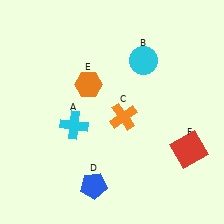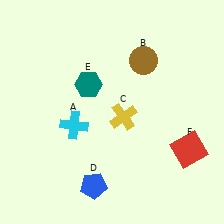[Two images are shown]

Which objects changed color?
B changed from cyan to brown. C changed from orange to yellow. E changed from orange to teal.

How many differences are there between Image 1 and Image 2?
There are 3 differences between the two images.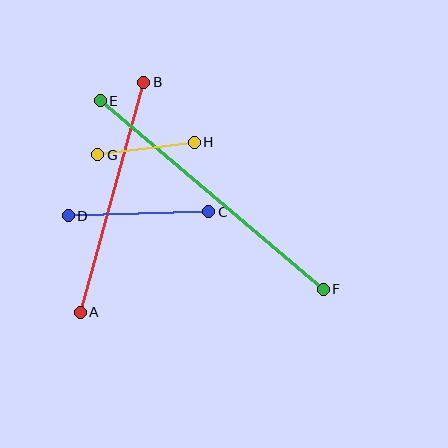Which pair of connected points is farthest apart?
Points E and F are farthest apart.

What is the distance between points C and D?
The distance is approximately 141 pixels.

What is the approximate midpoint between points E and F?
The midpoint is at approximately (212, 195) pixels.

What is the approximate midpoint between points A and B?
The midpoint is at approximately (112, 197) pixels.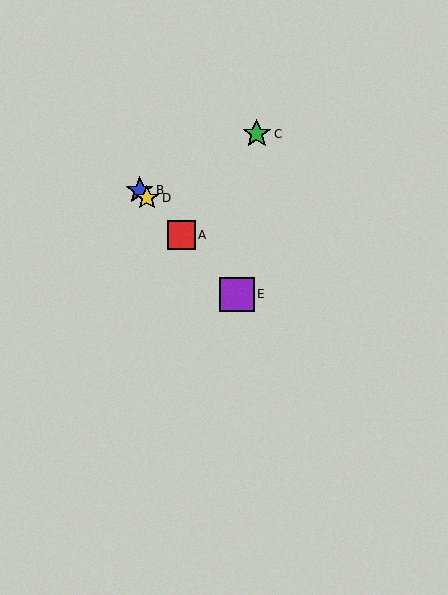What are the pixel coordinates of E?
Object E is at (237, 294).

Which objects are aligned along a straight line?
Objects A, B, D, E are aligned along a straight line.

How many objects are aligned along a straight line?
4 objects (A, B, D, E) are aligned along a straight line.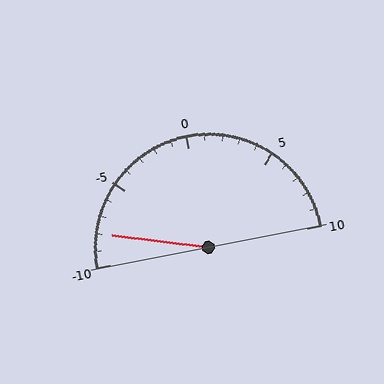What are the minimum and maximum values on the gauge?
The gauge ranges from -10 to 10.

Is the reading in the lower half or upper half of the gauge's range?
The reading is in the lower half of the range (-10 to 10).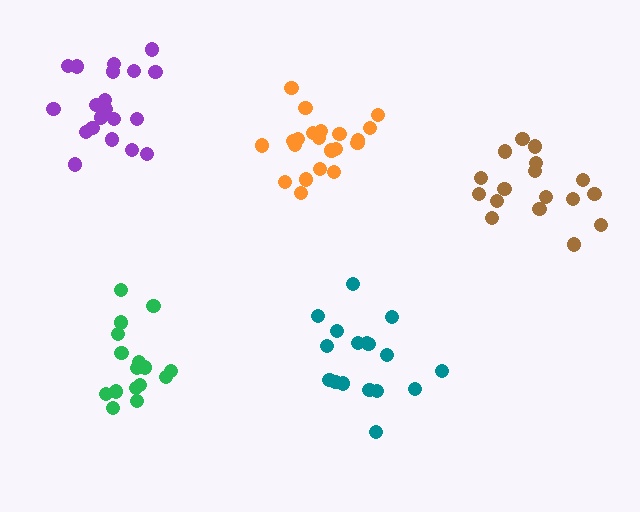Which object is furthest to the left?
The purple cluster is leftmost.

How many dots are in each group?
Group 1: 16 dots, Group 2: 17 dots, Group 3: 20 dots, Group 4: 17 dots, Group 5: 21 dots (91 total).